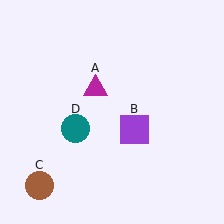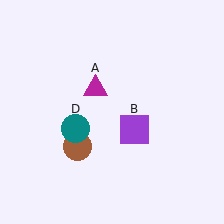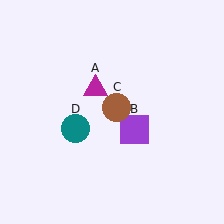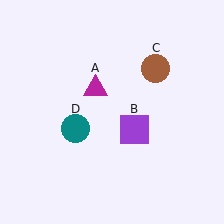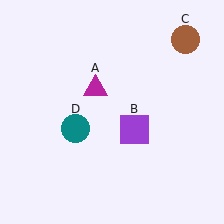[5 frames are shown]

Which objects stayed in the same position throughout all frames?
Magenta triangle (object A) and purple square (object B) and teal circle (object D) remained stationary.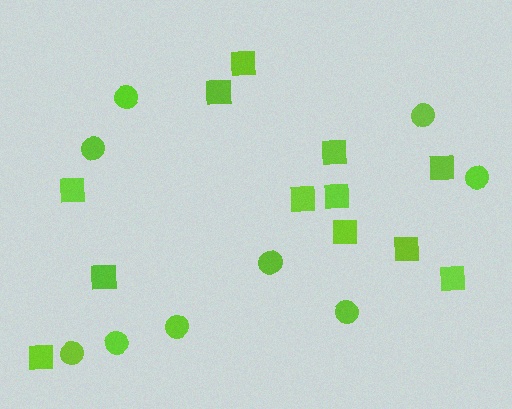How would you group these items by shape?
There are 2 groups: one group of circles (9) and one group of squares (12).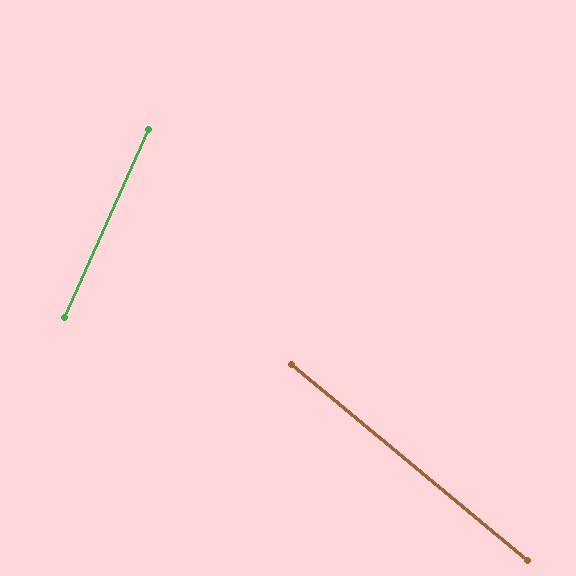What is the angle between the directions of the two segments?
Approximately 74 degrees.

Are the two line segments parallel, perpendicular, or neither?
Neither parallel nor perpendicular — they differ by about 74°.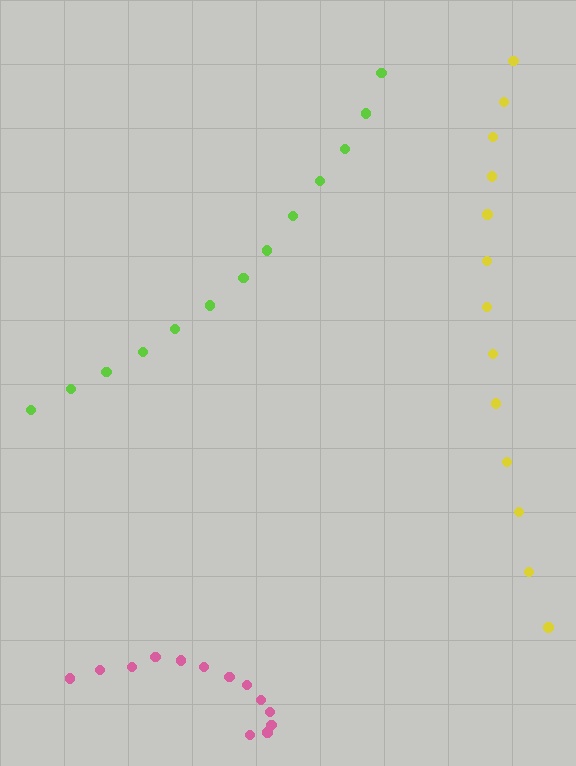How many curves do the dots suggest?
There are 3 distinct paths.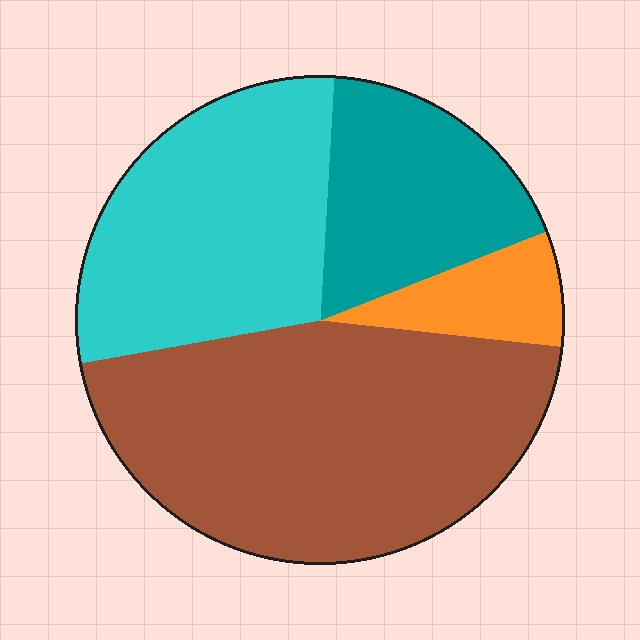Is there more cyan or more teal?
Cyan.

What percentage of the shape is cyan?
Cyan takes up about one quarter (1/4) of the shape.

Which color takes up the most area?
Brown, at roughly 45%.